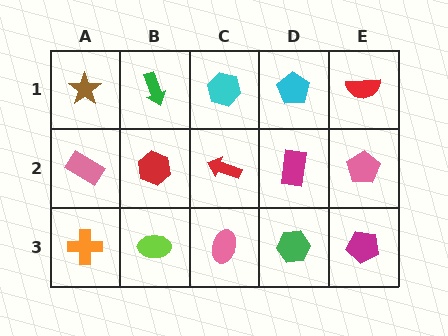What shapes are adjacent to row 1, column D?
A magenta rectangle (row 2, column D), a cyan hexagon (row 1, column C), a red semicircle (row 1, column E).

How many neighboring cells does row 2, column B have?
4.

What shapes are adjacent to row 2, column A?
A brown star (row 1, column A), an orange cross (row 3, column A), a red hexagon (row 2, column B).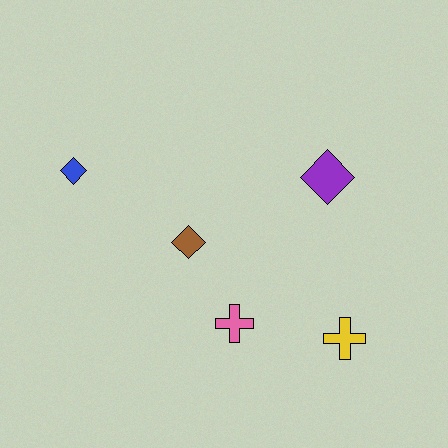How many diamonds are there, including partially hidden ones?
There are 3 diamonds.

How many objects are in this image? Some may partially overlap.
There are 5 objects.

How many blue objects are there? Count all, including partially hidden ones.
There is 1 blue object.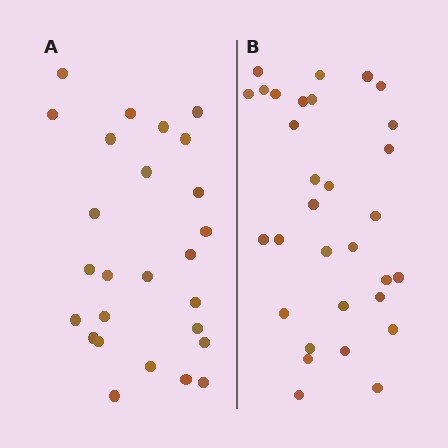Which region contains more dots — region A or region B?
Region B (the right region) has more dots.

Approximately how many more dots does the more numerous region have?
Region B has about 5 more dots than region A.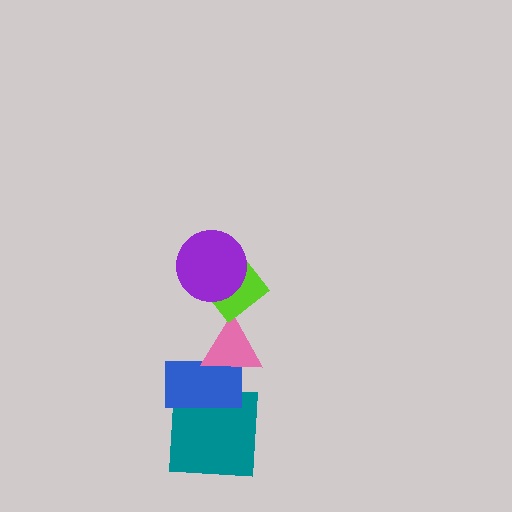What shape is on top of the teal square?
The blue rectangle is on top of the teal square.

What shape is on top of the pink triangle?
The lime diamond is on top of the pink triangle.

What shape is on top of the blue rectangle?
The pink triangle is on top of the blue rectangle.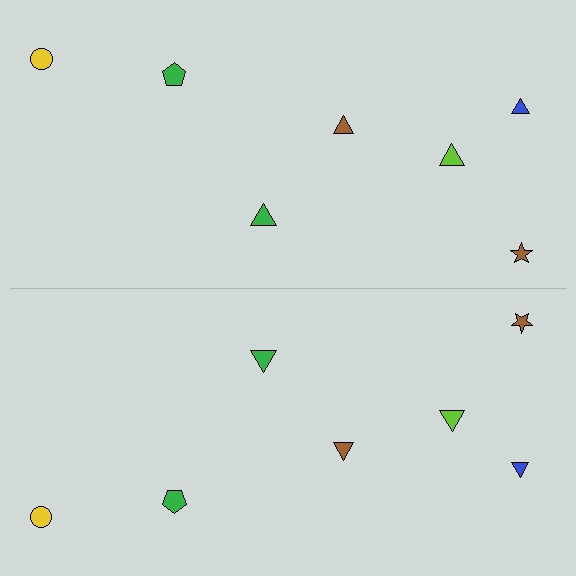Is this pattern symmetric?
Yes, this pattern has bilateral (reflection) symmetry.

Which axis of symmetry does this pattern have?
The pattern has a horizontal axis of symmetry running through the center of the image.